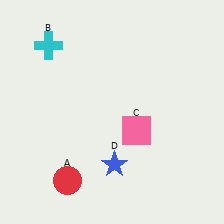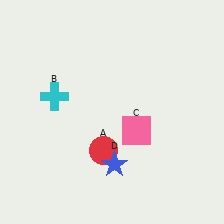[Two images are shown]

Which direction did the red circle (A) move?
The red circle (A) moved right.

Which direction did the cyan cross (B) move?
The cyan cross (B) moved down.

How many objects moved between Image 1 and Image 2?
2 objects moved between the two images.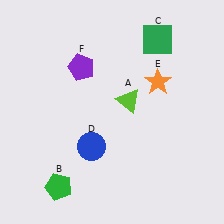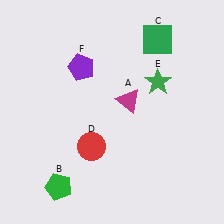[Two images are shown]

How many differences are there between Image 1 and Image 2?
There are 3 differences between the two images.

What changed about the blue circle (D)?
In Image 1, D is blue. In Image 2, it changed to red.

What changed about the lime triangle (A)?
In Image 1, A is lime. In Image 2, it changed to magenta.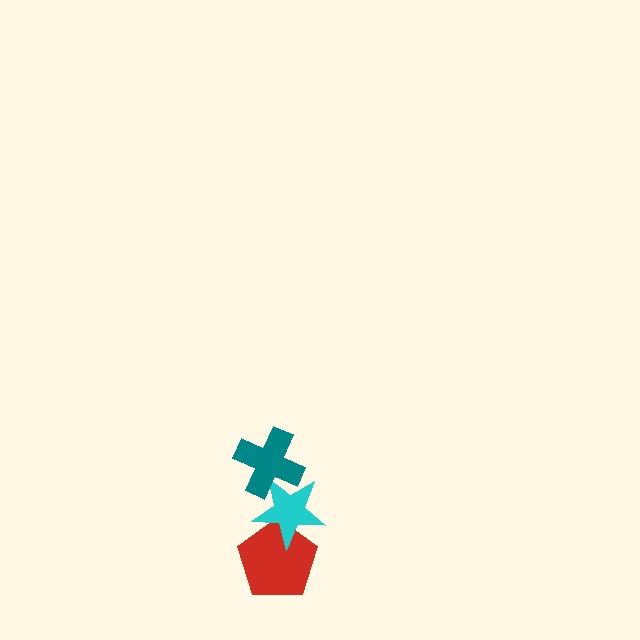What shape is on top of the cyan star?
The teal cross is on top of the cyan star.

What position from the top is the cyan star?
The cyan star is 2nd from the top.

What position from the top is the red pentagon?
The red pentagon is 3rd from the top.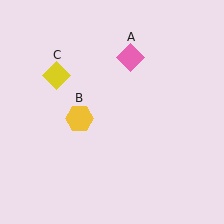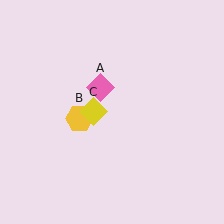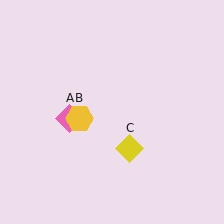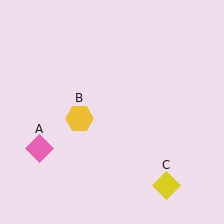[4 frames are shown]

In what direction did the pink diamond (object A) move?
The pink diamond (object A) moved down and to the left.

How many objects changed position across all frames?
2 objects changed position: pink diamond (object A), yellow diamond (object C).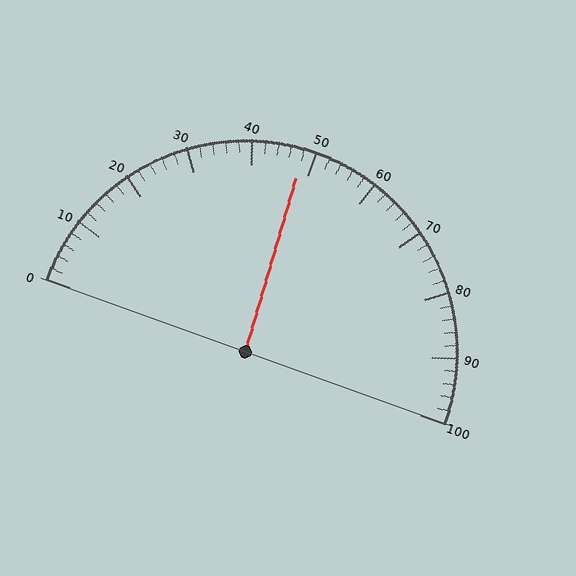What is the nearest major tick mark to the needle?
The nearest major tick mark is 50.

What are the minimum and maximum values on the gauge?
The gauge ranges from 0 to 100.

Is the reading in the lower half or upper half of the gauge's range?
The reading is in the lower half of the range (0 to 100).